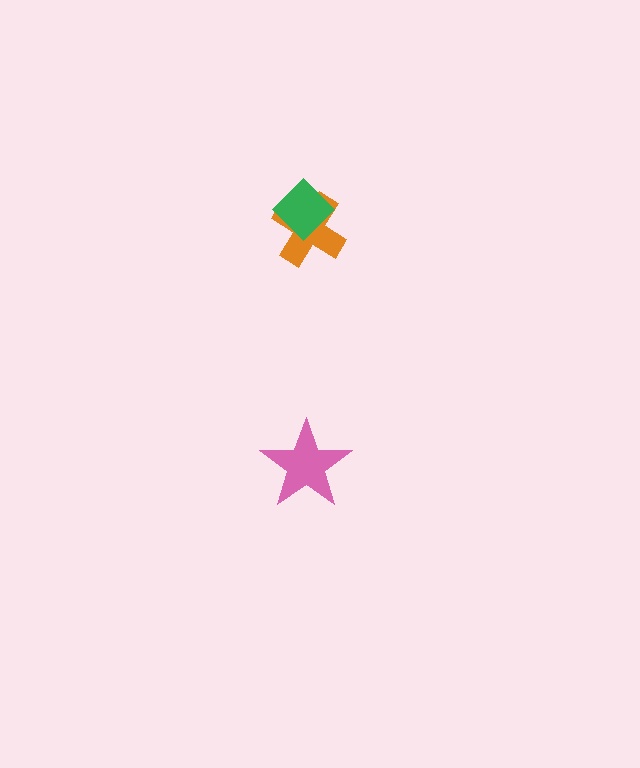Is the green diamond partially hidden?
No, no other shape covers it.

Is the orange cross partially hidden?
Yes, it is partially covered by another shape.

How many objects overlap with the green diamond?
1 object overlaps with the green diamond.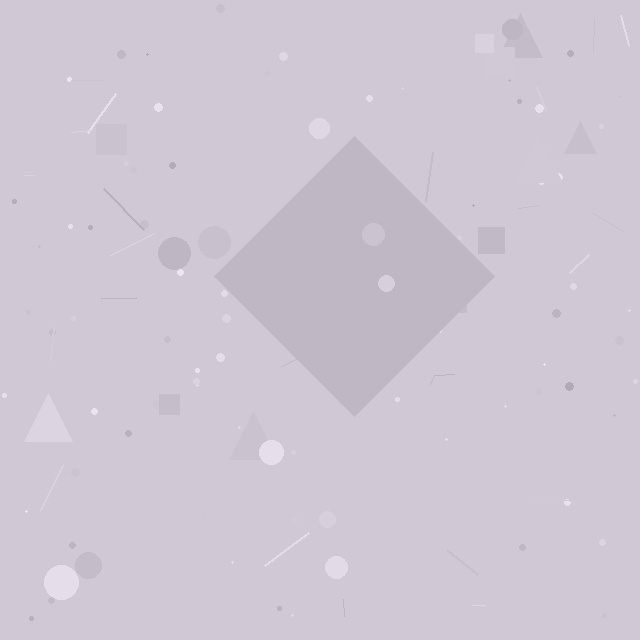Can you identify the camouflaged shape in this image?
The camouflaged shape is a diamond.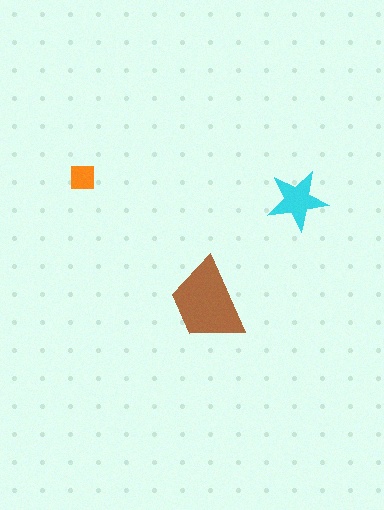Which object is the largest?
The brown trapezoid.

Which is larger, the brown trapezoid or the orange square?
The brown trapezoid.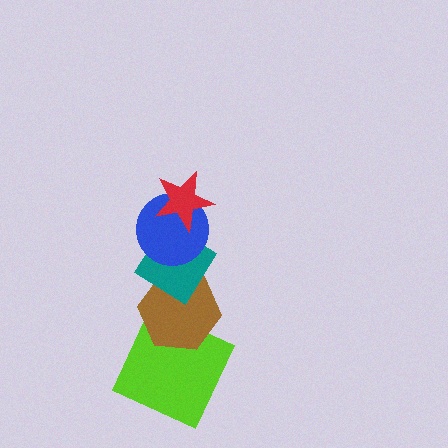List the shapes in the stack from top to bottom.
From top to bottom: the red star, the blue circle, the teal diamond, the brown hexagon, the lime square.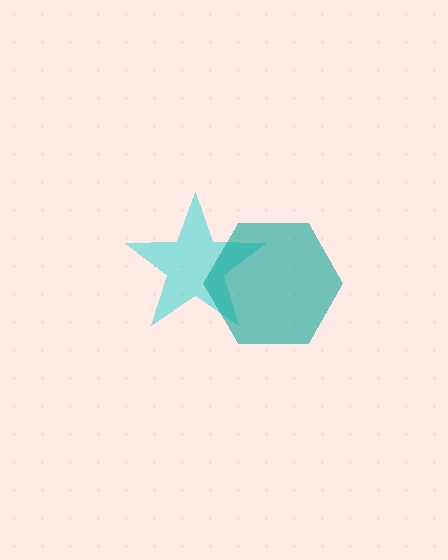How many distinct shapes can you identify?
There are 2 distinct shapes: a cyan star, a teal hexagon.